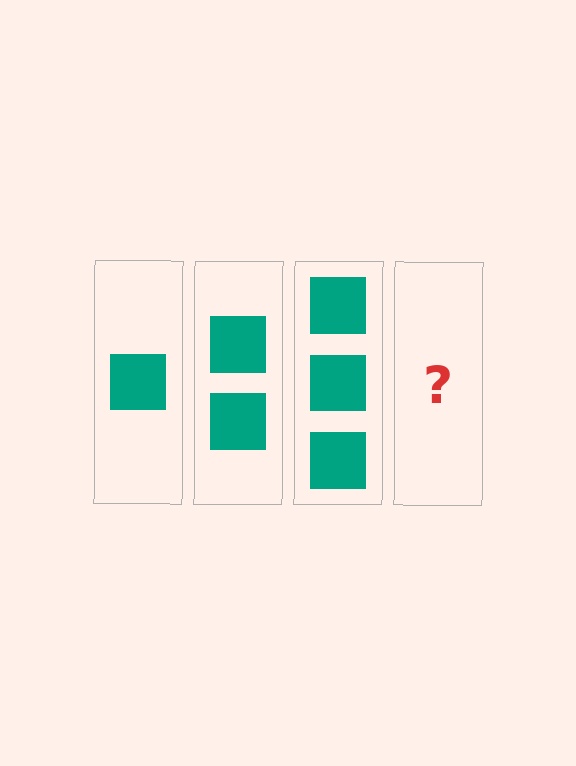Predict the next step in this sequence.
The next step is 4 squares.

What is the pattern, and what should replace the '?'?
The pattern is that each step adds one more square. The '?' should be 4 squares.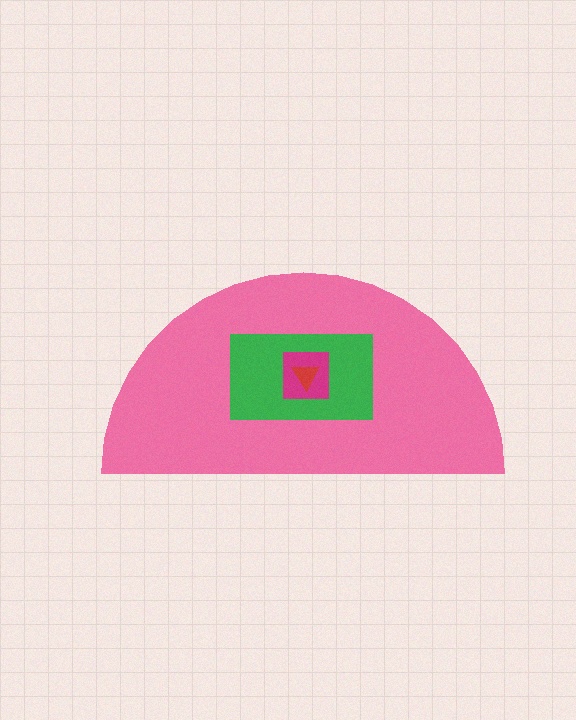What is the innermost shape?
The red triangle.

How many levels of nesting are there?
4.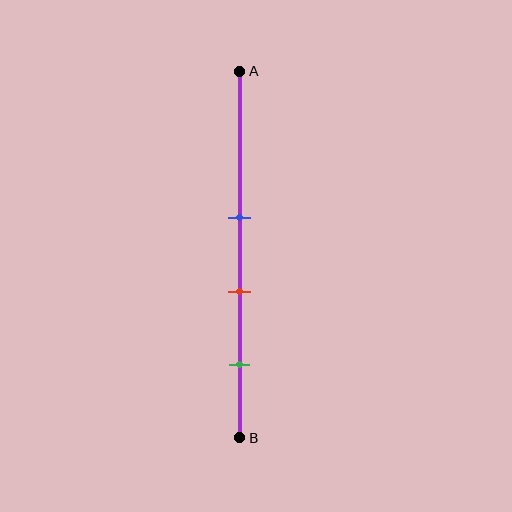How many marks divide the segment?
There are 3 marks dividing the segment.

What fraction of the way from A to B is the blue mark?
The blue mark is approximately 40% (0.4) of the way from A to B.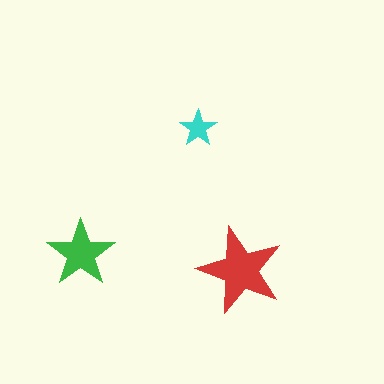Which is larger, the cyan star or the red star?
The red one.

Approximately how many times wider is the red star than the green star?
About 1.5 times wider.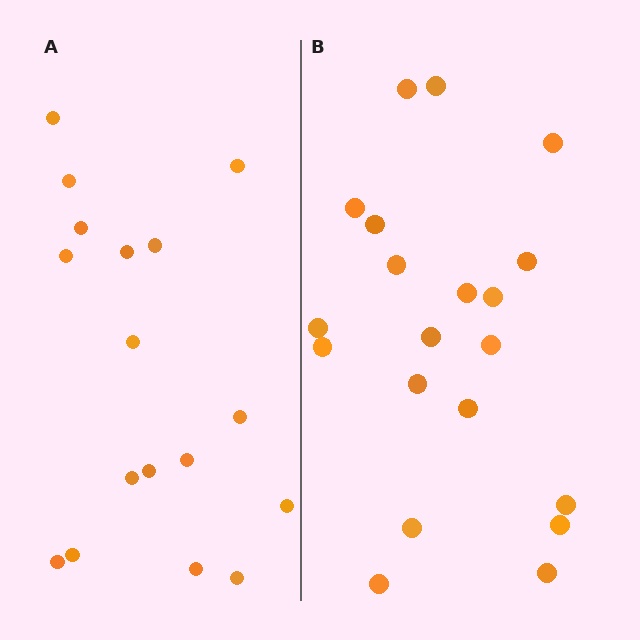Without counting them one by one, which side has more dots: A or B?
Region B (the right region) has more dots.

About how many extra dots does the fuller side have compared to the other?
Region B has just a few more — roughly 2 or 3 more dots than region A.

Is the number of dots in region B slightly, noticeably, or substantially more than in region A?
Region B has only slightly more — the two regions are fairly close. The ratio is roughly 1.2 to 1.